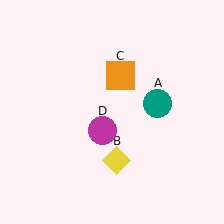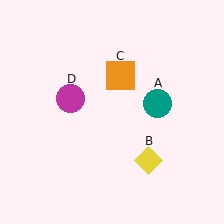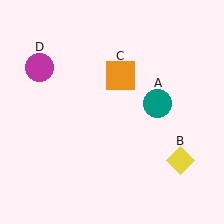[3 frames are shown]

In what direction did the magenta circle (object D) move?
The magenta circle (object D) moved up and to the left.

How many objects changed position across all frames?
2 objects changed position: yellow diamond (object B), magenta circle (object D).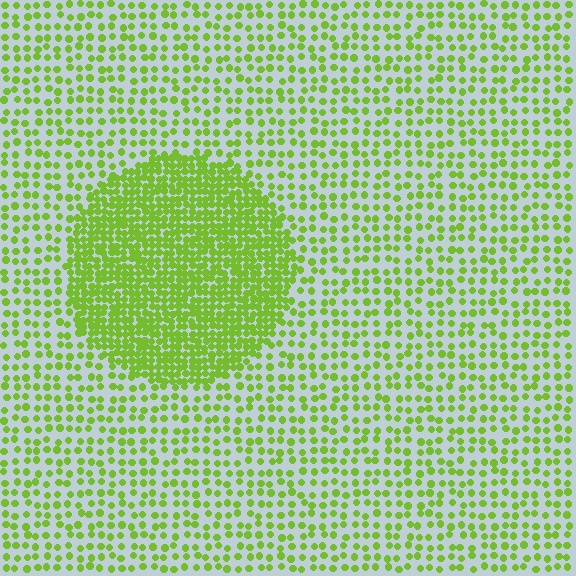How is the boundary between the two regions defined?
The boundary is defined by a change in element density (approximately 2.5x ratio). All elements are the same color, size, and shape.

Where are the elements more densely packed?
The elements are more densely packed inside the circle boundary.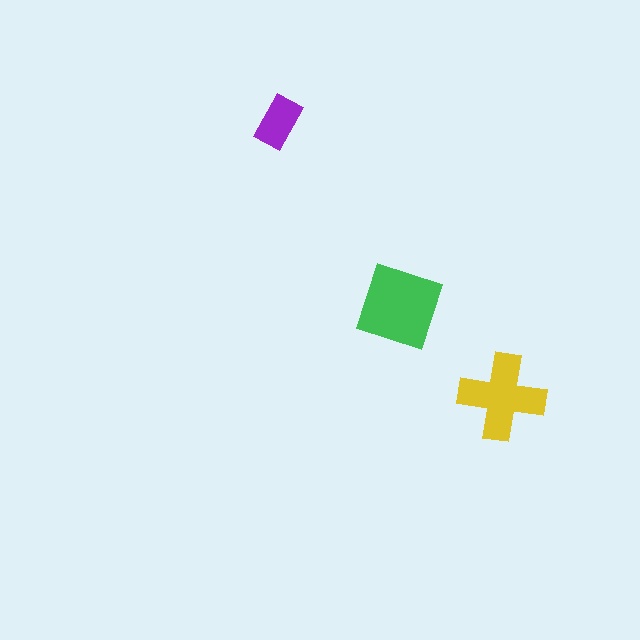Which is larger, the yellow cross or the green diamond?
The green diamond.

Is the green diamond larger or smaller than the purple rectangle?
Larger.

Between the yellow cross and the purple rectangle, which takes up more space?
The yellow cross.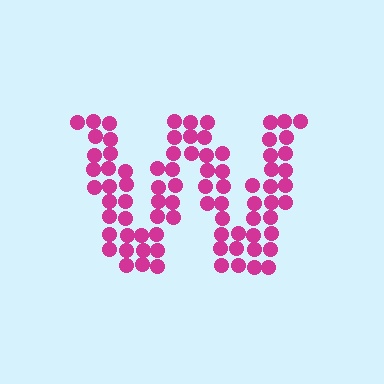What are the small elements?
The small elements are circles.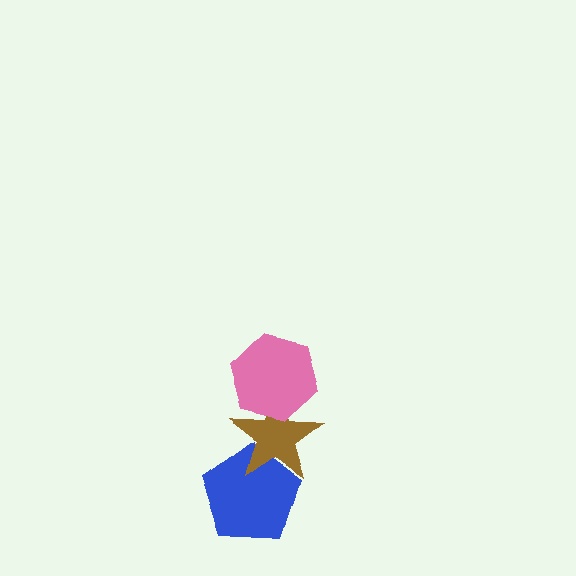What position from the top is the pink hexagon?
The pink hexagon is 1st from the top.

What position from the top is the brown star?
The brown star is 2nd from the top.